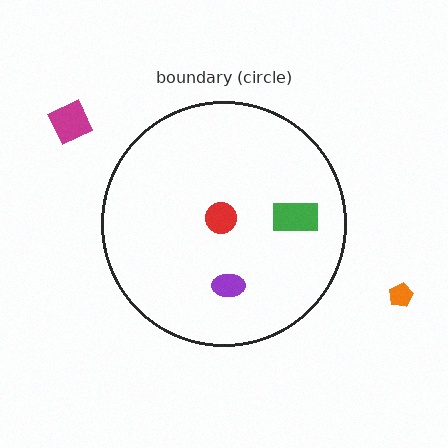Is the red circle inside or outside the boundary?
Inside.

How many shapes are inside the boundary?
3 inside, 2 outside.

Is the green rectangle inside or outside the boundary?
Inside.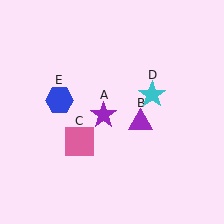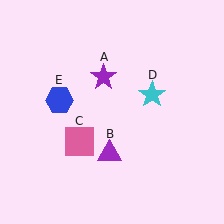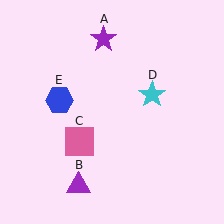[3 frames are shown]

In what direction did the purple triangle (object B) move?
The purple triangle (object B) moved down and to the left.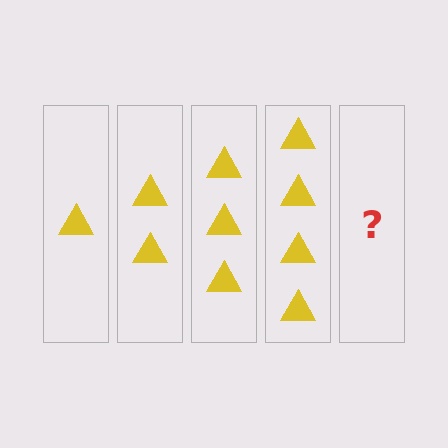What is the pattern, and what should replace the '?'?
The pattern is that each step adds one more triangle. The '?' should be 5 triangles.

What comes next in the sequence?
The next element should be 5 triangles.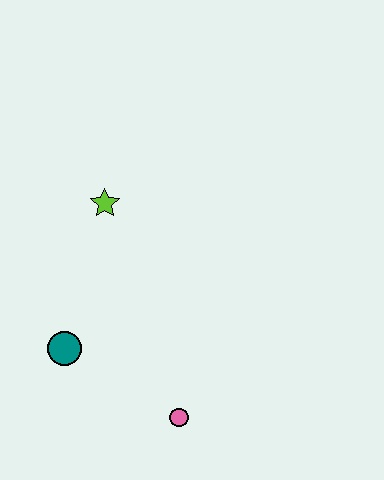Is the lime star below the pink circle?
No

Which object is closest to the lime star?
The teal circle is closest to the lime star.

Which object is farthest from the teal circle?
The lime star is farthest from the teal circle.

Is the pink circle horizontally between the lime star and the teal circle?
No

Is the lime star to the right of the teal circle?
Yes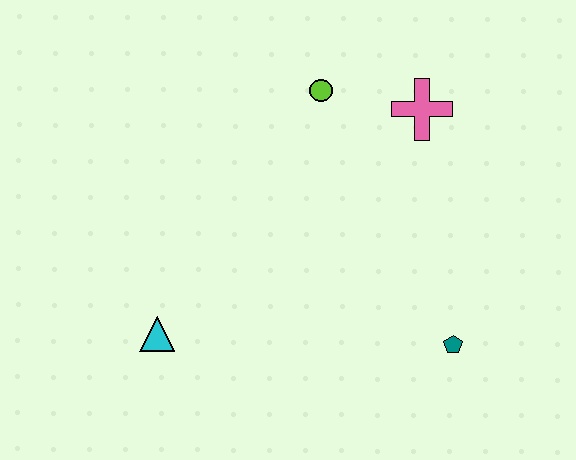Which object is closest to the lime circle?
The pink cross is closest to the lime circle.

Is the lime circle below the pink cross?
No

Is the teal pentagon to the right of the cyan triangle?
Yes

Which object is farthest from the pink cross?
The cyan triangle is farthest from the pink cross.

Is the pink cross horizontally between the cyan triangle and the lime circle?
No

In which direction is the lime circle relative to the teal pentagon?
The lime circle is above the teal pentagon.